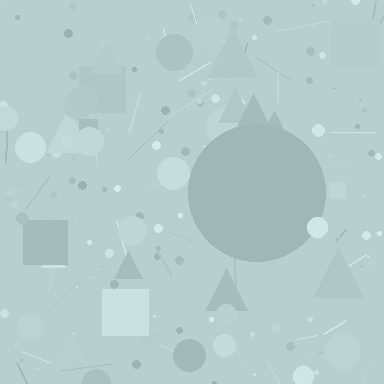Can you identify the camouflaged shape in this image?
The camouflaged shape is a circle.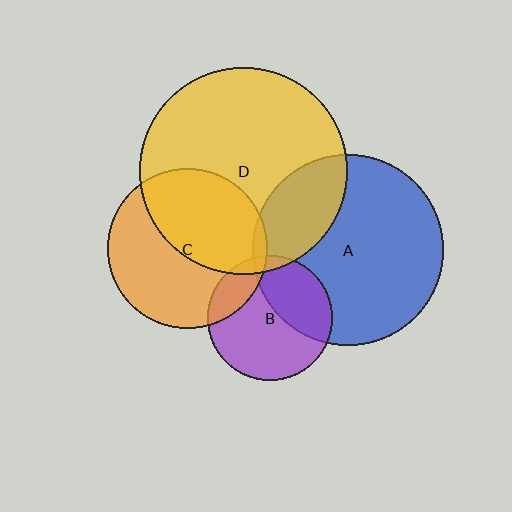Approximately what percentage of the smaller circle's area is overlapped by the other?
Approximately 35%.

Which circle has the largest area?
Circle D (yellow).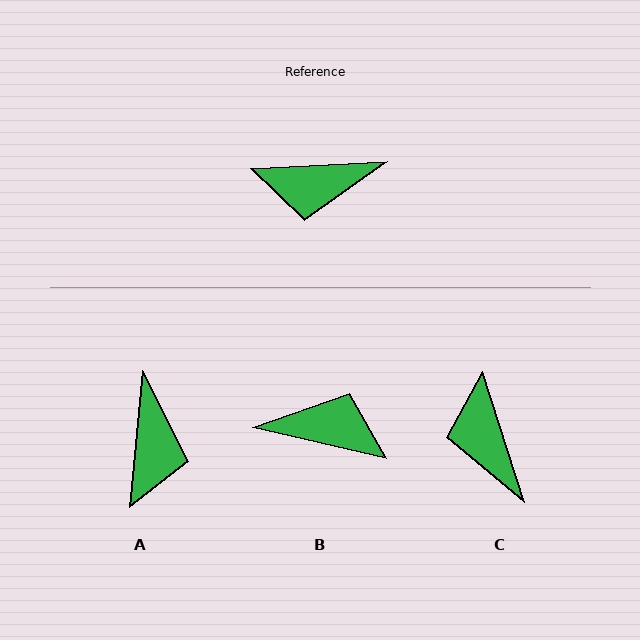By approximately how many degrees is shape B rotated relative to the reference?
Approximately 164 degrees counter-clockwise.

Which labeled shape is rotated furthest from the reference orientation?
B, about 164 degrees away.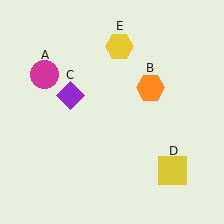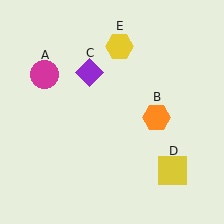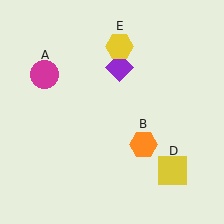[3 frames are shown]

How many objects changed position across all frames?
2 objects changed position: orange hexagon (object B), purple diamond (object C).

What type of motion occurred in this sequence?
The orange hexagon (object B), purple diamond (object C) rotated clockwise around the center of the scene.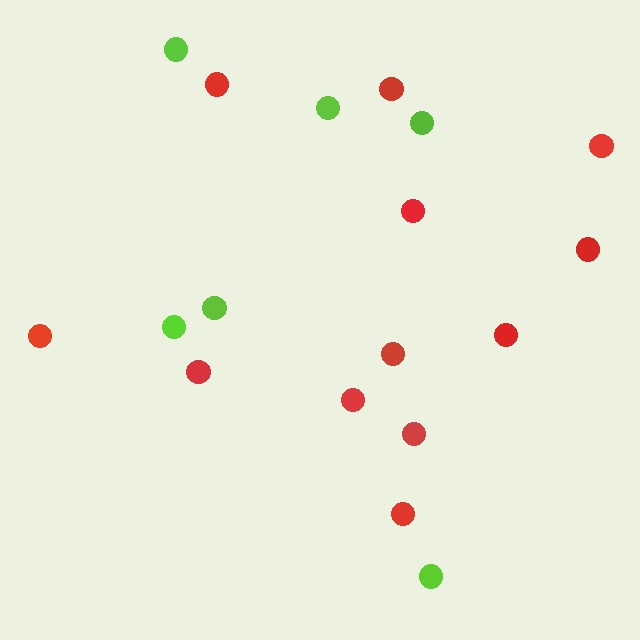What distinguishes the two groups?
There are 2 groups: one group of red circles (12) and one group of lime circles (6).